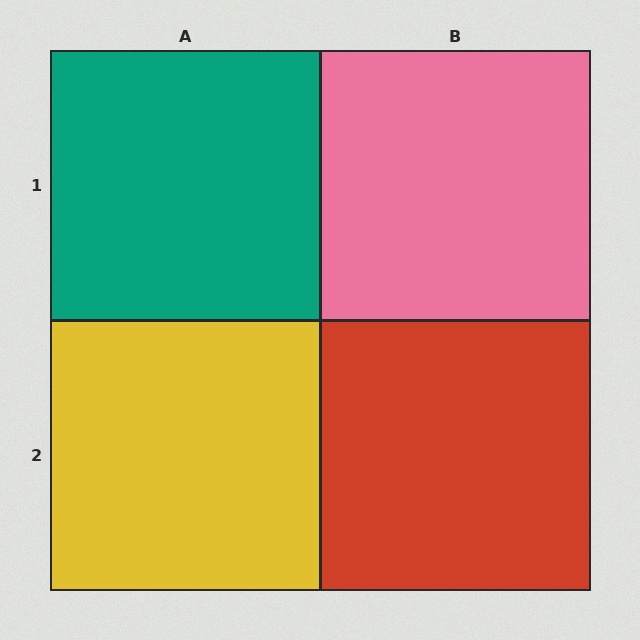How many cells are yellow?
1 cell is yellow.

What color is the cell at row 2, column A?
Yellow.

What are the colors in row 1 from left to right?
Teal, pink.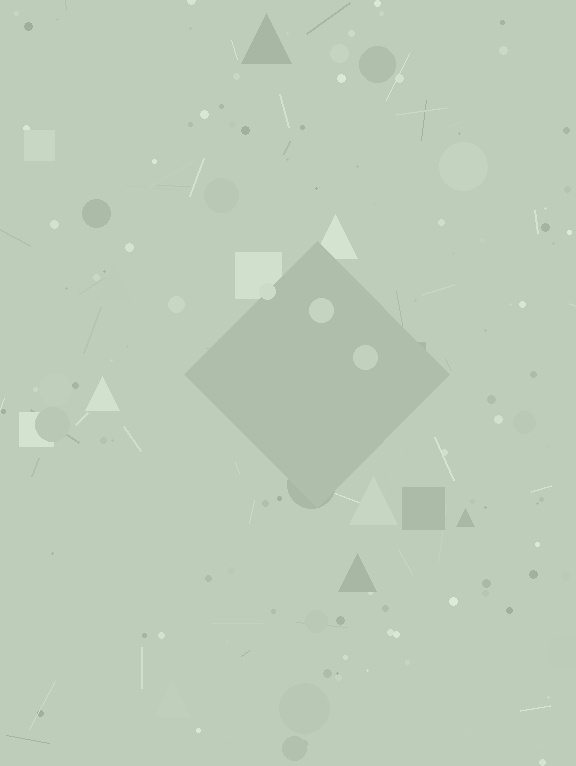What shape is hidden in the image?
A diamond is hidden in the image.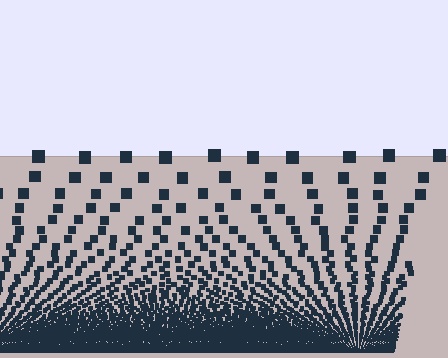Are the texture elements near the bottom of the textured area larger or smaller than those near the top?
Smaller. The gradient is inverted — elements near the bottom are smaller and denser.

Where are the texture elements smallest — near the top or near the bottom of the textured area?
Near the bottom.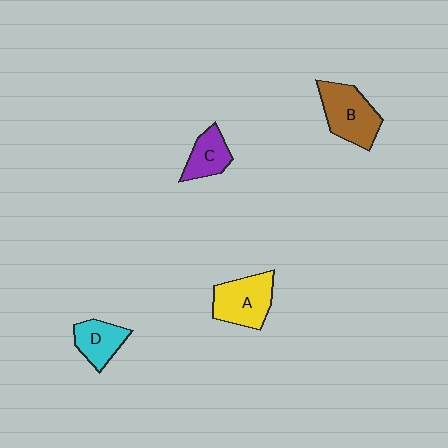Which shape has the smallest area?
Shape C (purple).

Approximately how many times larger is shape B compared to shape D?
Approximately 1.5 times.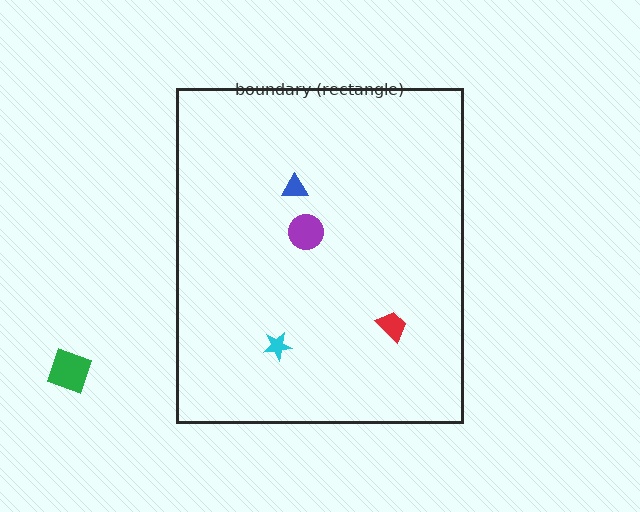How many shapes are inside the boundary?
4 inside, 1 outside.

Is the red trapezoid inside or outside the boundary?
Inside.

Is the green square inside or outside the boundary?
Outside.